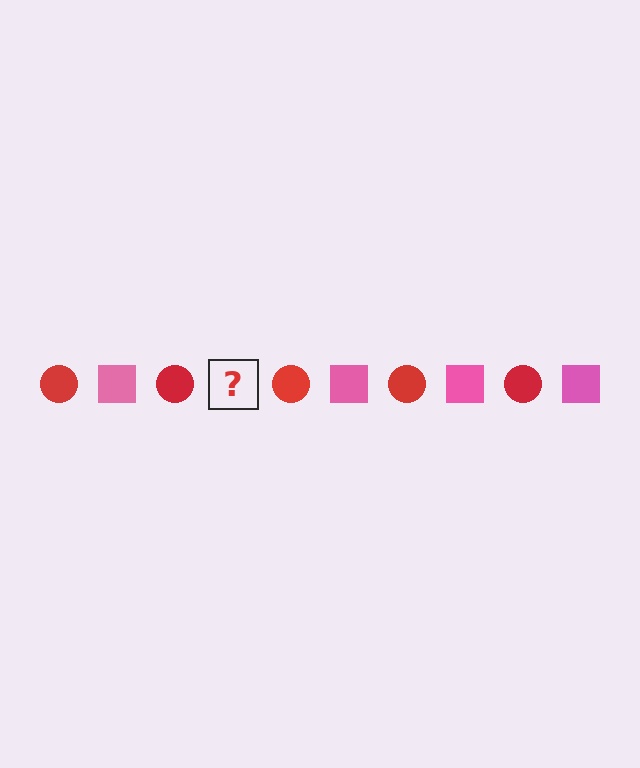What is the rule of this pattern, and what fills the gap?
The rule is that the pattern alternates between red circle and pink square. The gap should be filled with a pink square.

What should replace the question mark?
The question mark should be replaced with a pink square.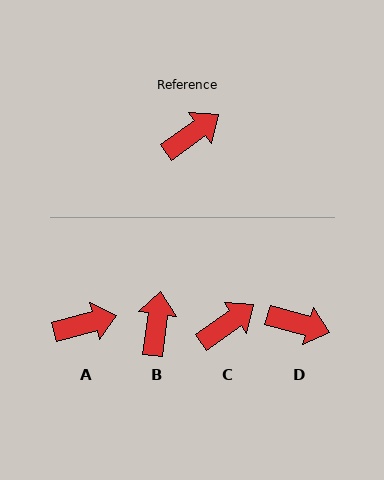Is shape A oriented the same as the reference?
No, it is off by about 21 degrees.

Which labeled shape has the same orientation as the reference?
C.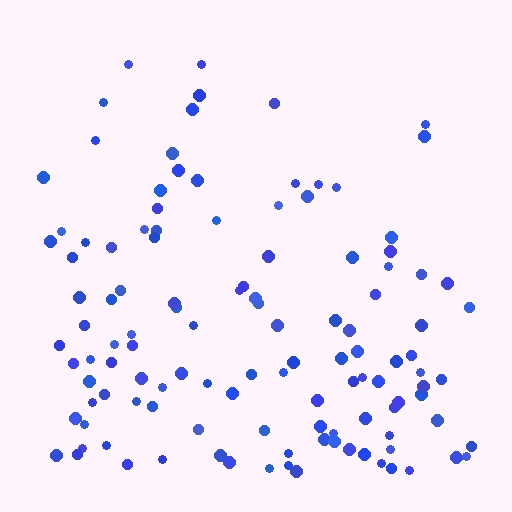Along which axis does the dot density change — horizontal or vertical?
Vertical.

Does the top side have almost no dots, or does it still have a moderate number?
Still a moderate number, just noticeably fewer than the bottom.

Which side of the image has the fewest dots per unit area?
The top.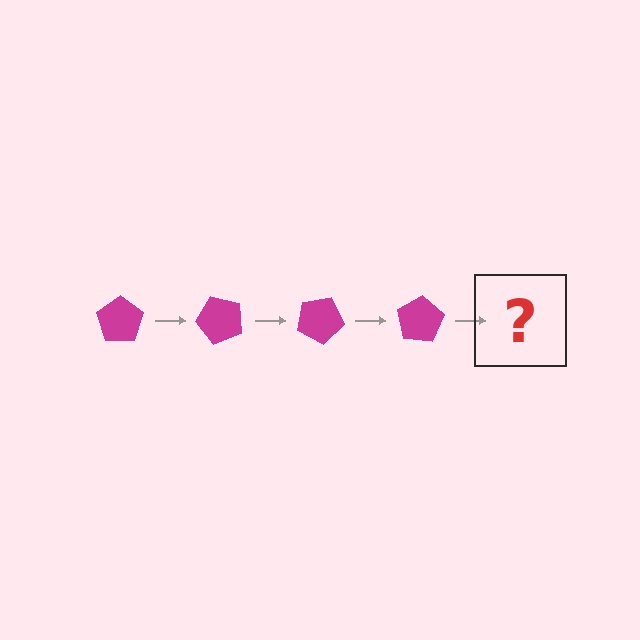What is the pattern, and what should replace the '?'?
The pattern is that the pentagon rotates 50 degrees each step. The '?' should be a magenta pentagon rotated 200 degrees.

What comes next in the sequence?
The next element should be a magenta pentagon rotated 200 degrees.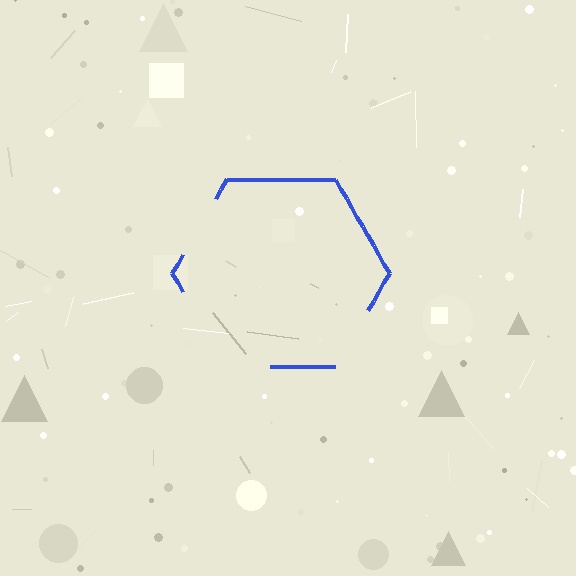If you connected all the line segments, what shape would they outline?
They would outline a hexagon.